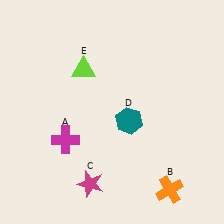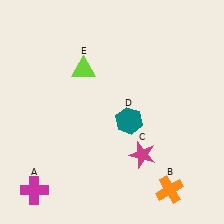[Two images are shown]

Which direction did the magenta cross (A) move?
The magenta cross (A) moved down.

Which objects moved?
The objects that moved are: the magenta cross (A), the magenta star (C).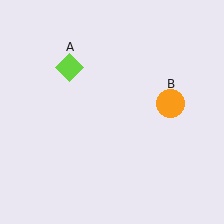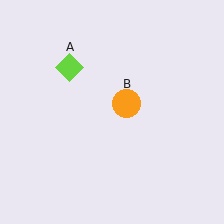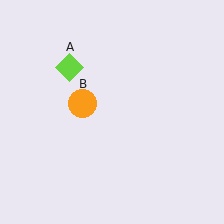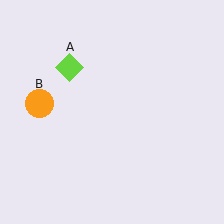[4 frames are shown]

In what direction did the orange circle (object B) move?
The orange circle (object B) moved left.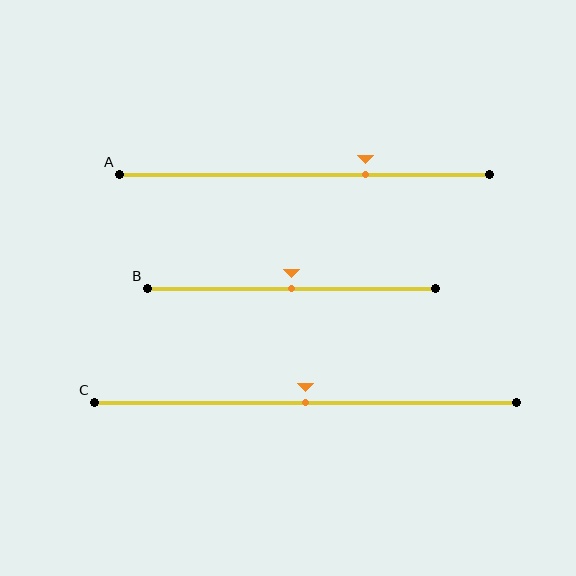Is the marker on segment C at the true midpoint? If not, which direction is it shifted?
Yes, the marker on segment C is at the true midpoint.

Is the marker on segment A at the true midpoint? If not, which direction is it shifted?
No, the marker on segment A is shifted to the right by about 17% of the segment length.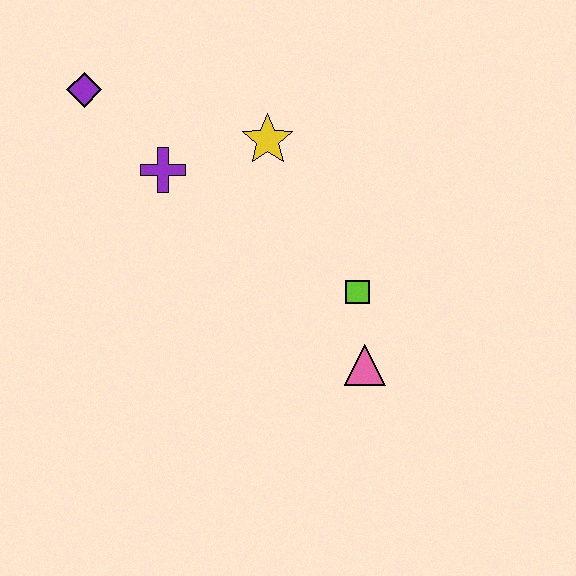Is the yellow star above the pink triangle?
Yes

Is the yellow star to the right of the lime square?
No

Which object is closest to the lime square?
The pink triangle is closest to the lime square.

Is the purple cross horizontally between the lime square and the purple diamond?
Yes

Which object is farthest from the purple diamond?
The pink triangle is farthest from the purple diamond.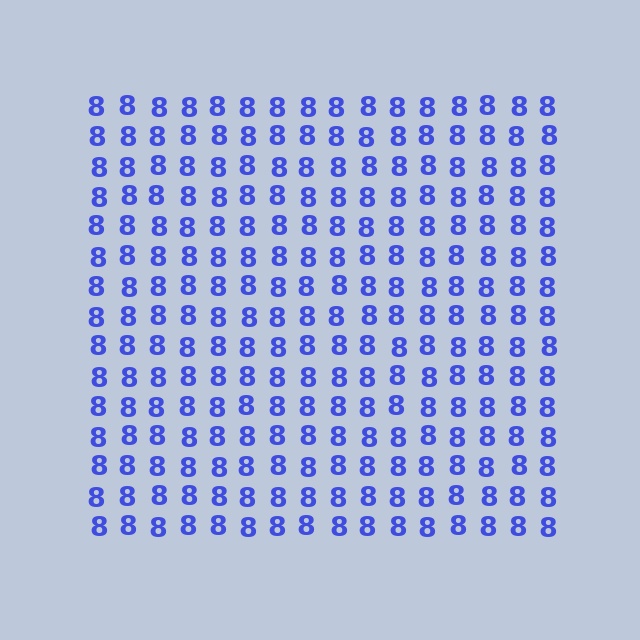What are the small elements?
The small elements are digit 8's.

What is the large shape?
The large shape is a square.